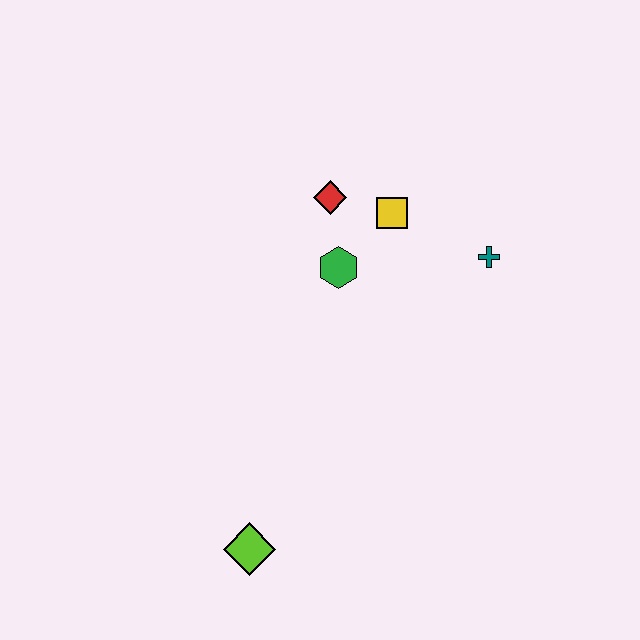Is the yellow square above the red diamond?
No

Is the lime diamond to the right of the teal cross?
No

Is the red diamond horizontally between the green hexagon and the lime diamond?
Yes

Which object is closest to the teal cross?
The yellow square is closest to the teal cross.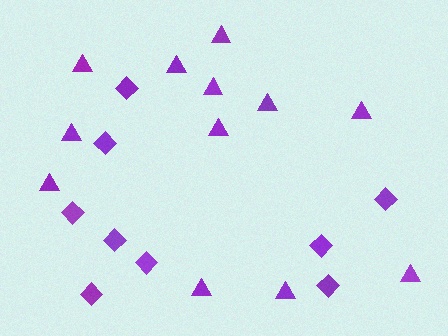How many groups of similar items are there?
There are 2 groups: one group of triangles (12) and one group of diamonds (9).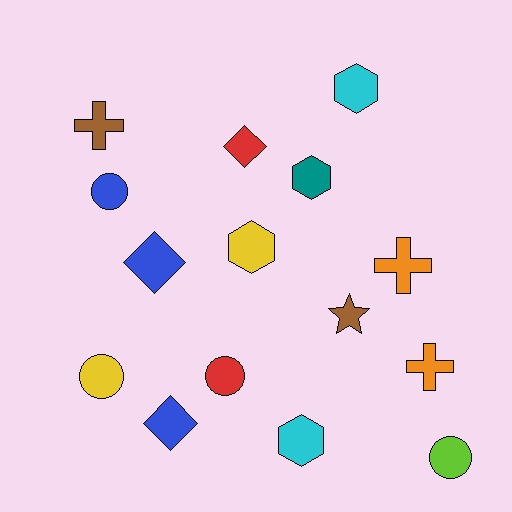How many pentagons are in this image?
There are no pentagons.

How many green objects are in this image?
There are no green objects.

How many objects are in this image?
There are 15 objects.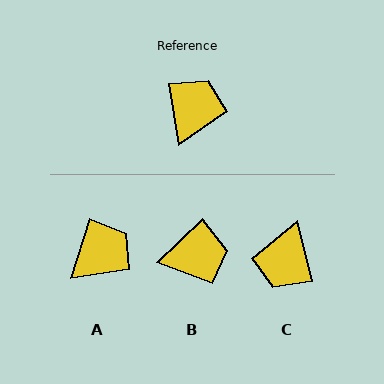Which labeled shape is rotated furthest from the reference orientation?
C, about 175 degrees away.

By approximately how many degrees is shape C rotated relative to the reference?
Approximately 175 degrees clockwise.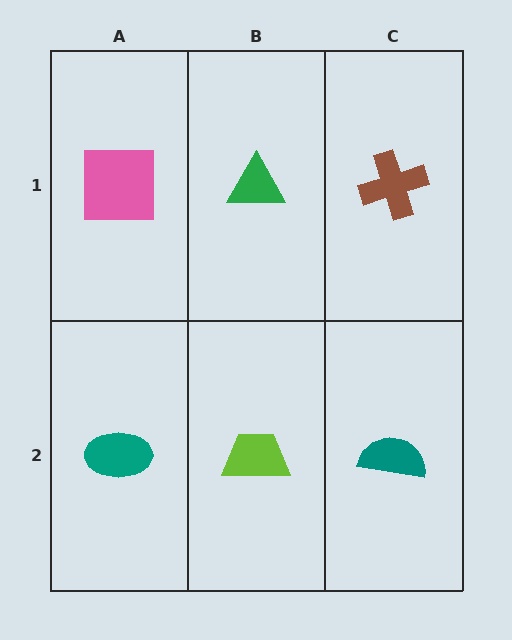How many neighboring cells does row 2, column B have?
3.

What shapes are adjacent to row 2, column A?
A pink square (row 1, column A), a lime trapezoid (row 2, column B).